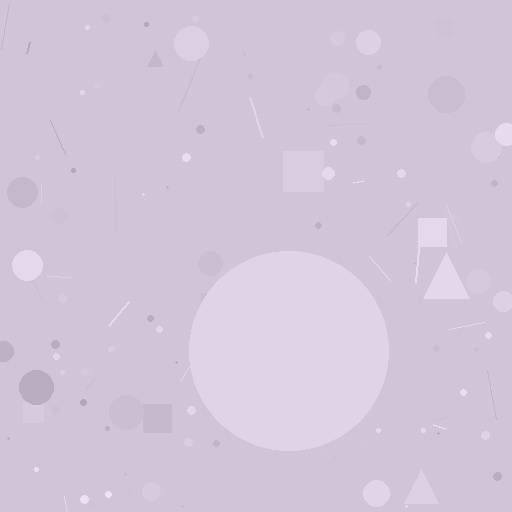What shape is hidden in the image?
A circle is hidden in the image.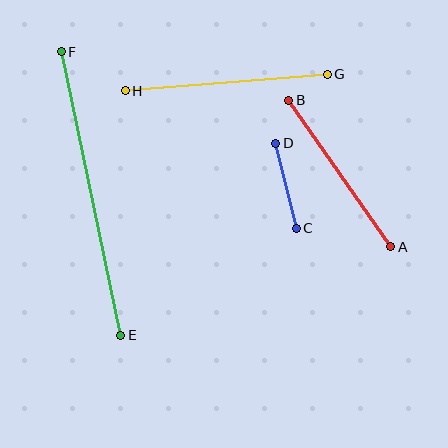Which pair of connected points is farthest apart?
Points E and F are farthest apart.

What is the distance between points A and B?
The distance is approximately 178 pixels.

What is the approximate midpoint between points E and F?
The midpoint is at approximately (91, 193) pixels.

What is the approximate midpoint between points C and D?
The midpoint is at approximately (286, 186) pixels.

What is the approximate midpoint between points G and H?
The midpoint is at approximately (226, 82) pixels.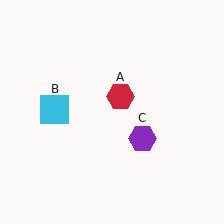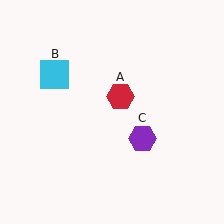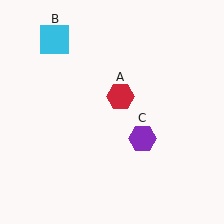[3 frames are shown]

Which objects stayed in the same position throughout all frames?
Red hexagon (object A) and purple hexagon (object C) remained stationary.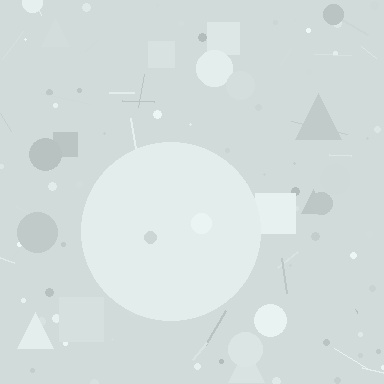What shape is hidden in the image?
A circle is hidden in the image.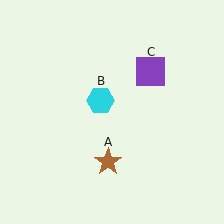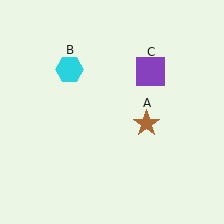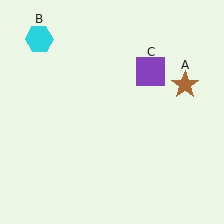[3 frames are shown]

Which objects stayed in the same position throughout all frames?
Purple square (object C) remained stationary.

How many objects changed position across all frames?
2 objects changed position: brown star (object A), cyan hexagon (object B).